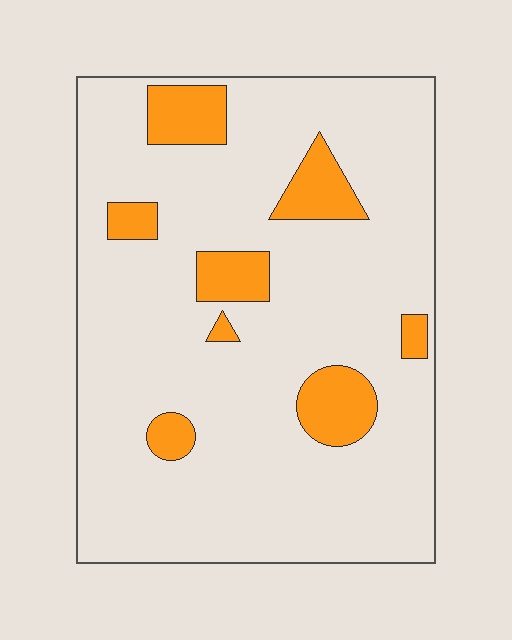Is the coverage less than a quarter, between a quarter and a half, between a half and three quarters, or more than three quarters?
Less than a quarter.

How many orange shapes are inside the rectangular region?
8.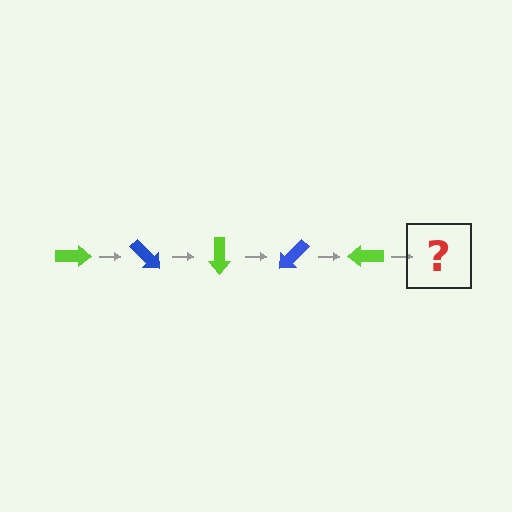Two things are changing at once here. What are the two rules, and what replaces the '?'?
The two rules are that it rotates 45 degrees each step and the color cycles through lime and blue. The '?' should be a blue arrow, rotated 225 degrees from the start.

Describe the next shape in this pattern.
It should be a blue arrow, rotated 225 degrees from the start.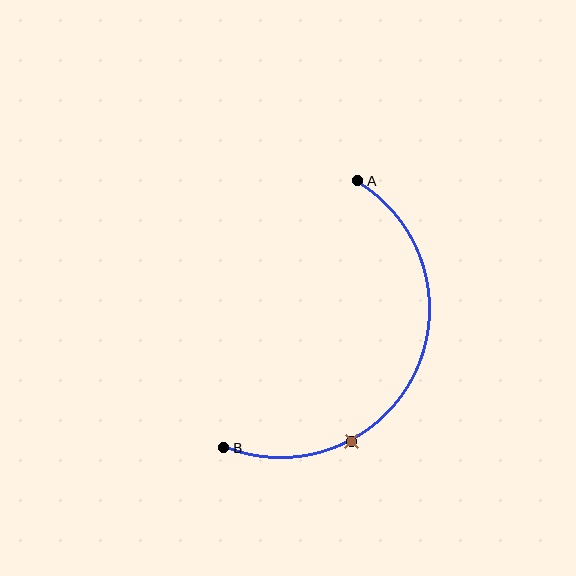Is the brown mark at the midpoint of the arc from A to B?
No. The brown mark lies on the arc but is closer to endpoint B. The arc midpoint would be at the point on the curve equidistant along the arc from both A and B.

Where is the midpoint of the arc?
The arc midpoint is the point on the curve farthest from the straight line joining A and B. It sits to the right of that line.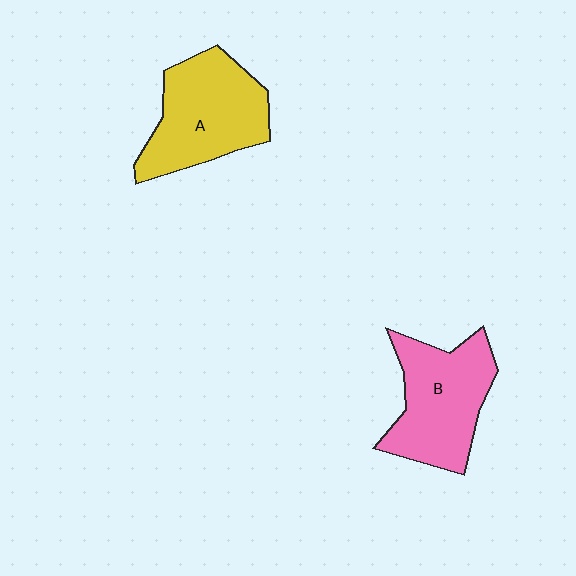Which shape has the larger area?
Shape A (yellow).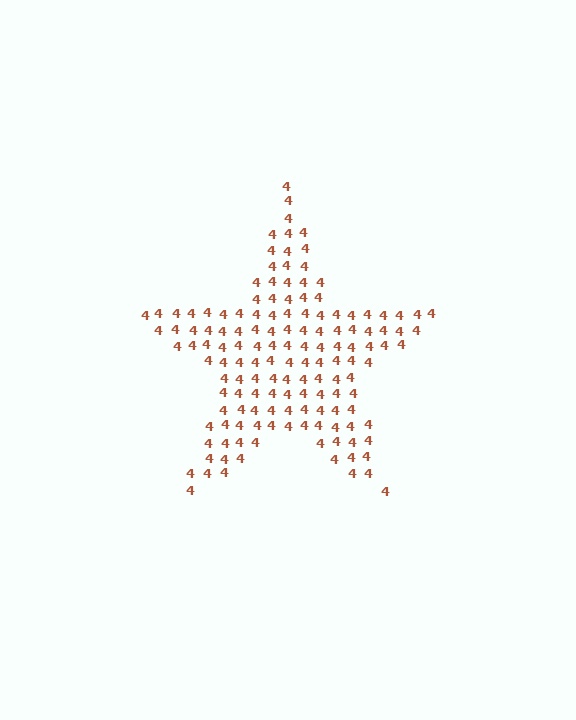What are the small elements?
The small elements are digit 4's.